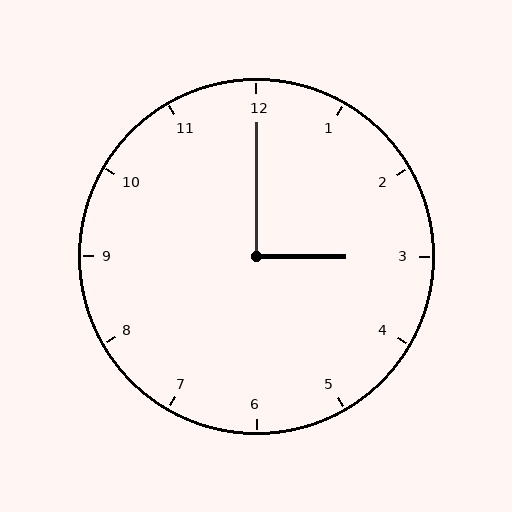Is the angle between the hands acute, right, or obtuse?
It is right.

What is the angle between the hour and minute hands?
Approximately 90 degrees.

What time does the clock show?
3:00.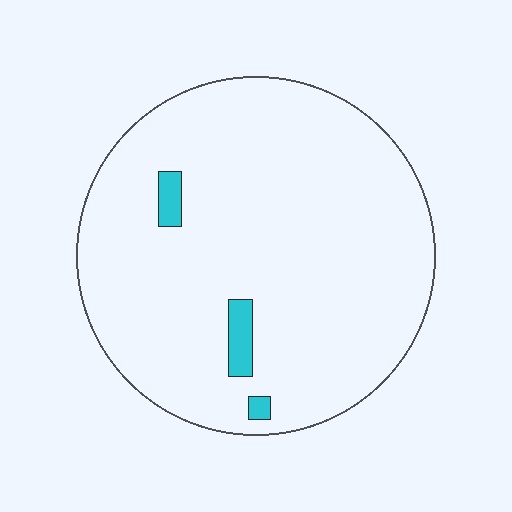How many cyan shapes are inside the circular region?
3.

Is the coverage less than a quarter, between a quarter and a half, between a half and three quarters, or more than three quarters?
Less than a quarter.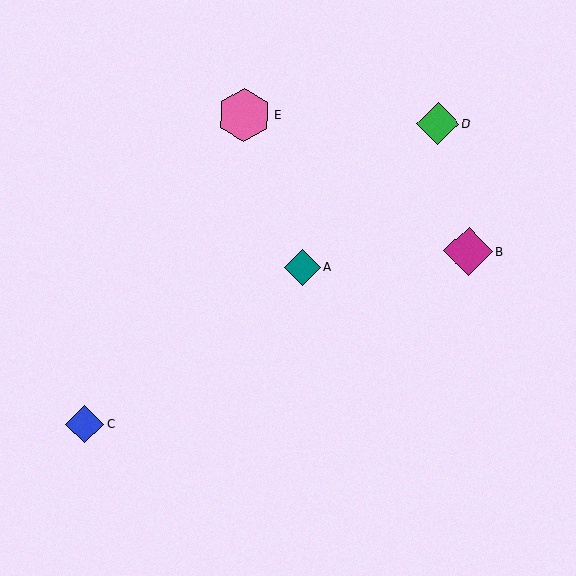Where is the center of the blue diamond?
The center of the blue diamond is at (84, 424).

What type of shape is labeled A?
Shape A is a teal diamond.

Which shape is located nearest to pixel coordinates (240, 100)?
The pink hexagon (labeled E) at (244, 115) is nearest to that location.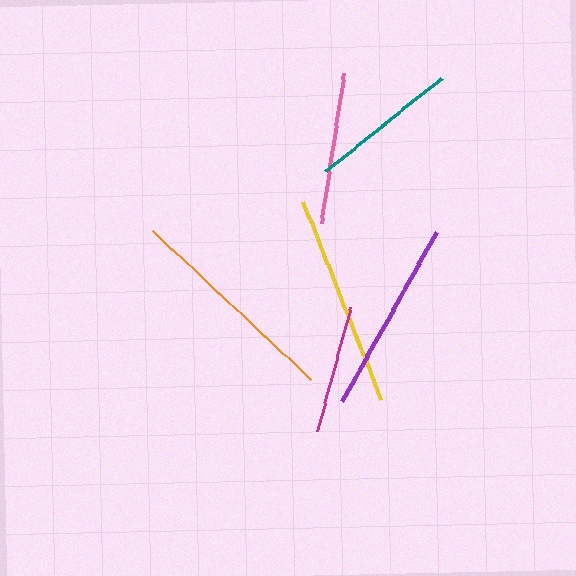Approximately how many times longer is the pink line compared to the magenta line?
The pink line is approximately 1.2 times the length of the magenta line.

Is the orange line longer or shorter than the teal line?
The orange line is longer than the teal line.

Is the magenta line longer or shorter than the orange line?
The orange line is longer than the magenta line.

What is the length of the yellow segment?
The yellow segment is approximately 213 pixels long.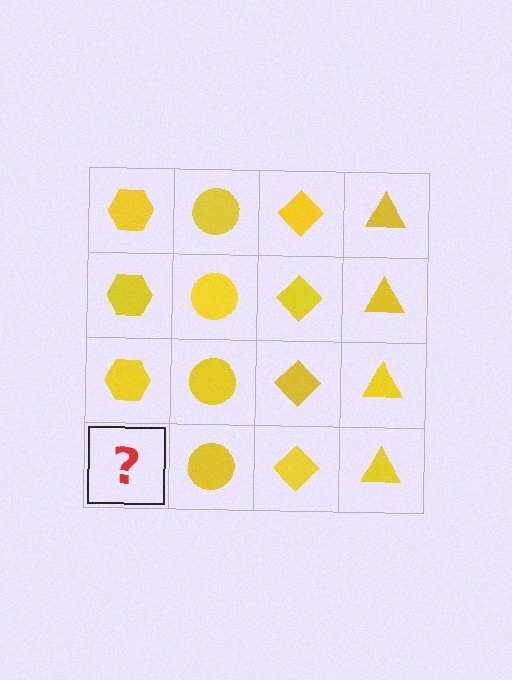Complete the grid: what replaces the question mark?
The question mark should be replaced with a yellow hexagon.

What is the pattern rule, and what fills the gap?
The rule is that each column has a consistent shape. The gap should be filled with a yellow hexagon.